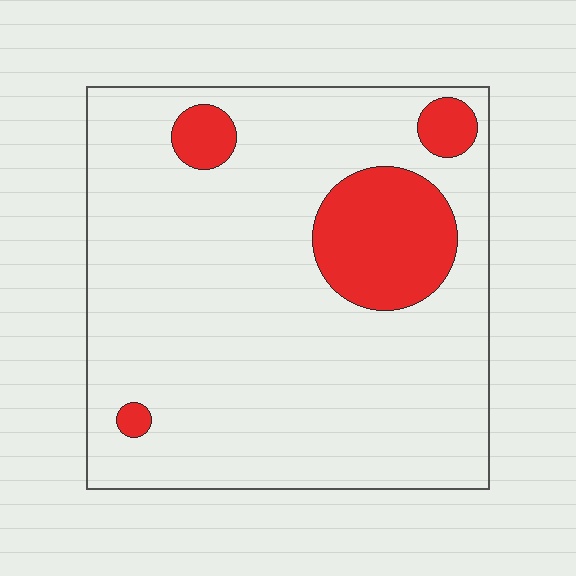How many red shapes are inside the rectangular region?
4.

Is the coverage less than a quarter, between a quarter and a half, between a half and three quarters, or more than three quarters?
Less than a quarter.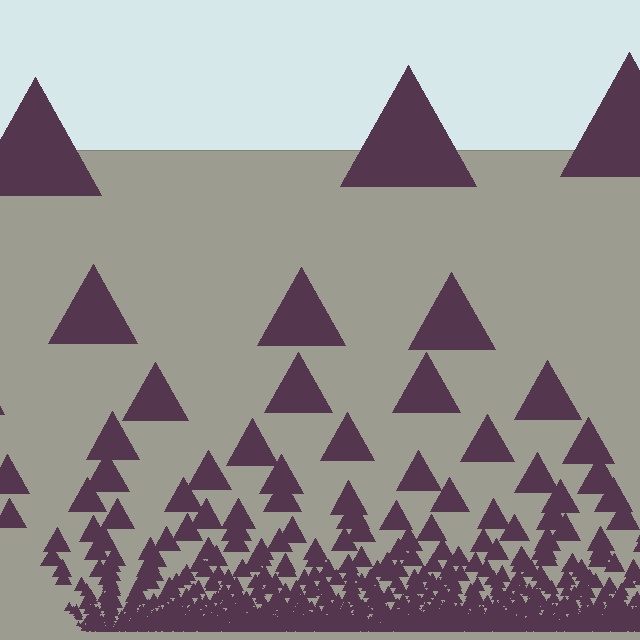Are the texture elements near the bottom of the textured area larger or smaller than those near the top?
Smaller. The gradient is inverted — elements near the bottom are smaller and denser.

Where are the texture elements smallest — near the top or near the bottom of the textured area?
Near the bottom.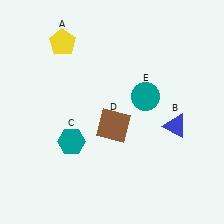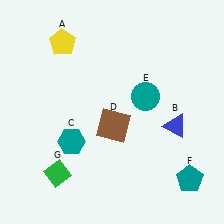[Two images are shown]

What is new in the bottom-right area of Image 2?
A teal pentagon (F) was added in the bottom-right area of Image 2.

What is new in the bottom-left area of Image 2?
A green diamond (G) was added in the bottom-left area of Image 2.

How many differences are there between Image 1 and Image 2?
There are 2 differences between the two images.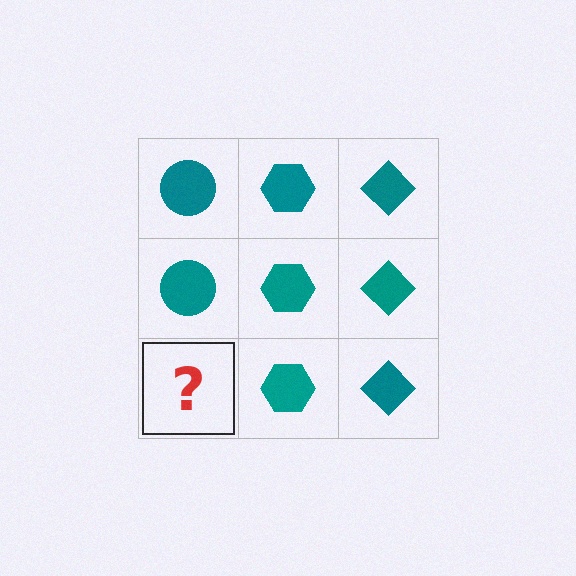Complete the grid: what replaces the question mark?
The question mark should be replaced with a teal circle.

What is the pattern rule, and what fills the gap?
The rule is that each column has a consistent shape. The gap should be filled with a teal circle.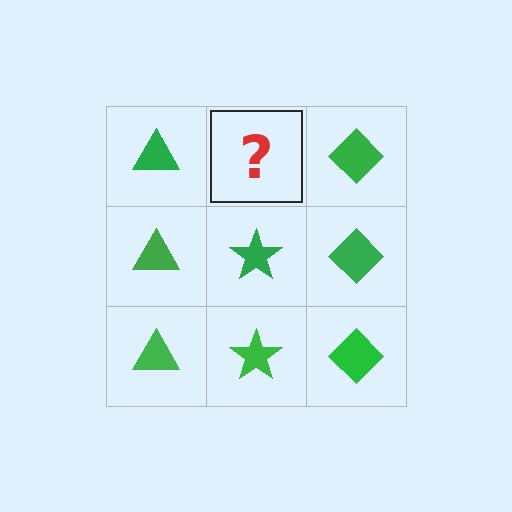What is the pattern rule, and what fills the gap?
The rule is that each column has a consistent shape. The gap should be filled with a green star.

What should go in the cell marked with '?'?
The missing cell should contain a green star.